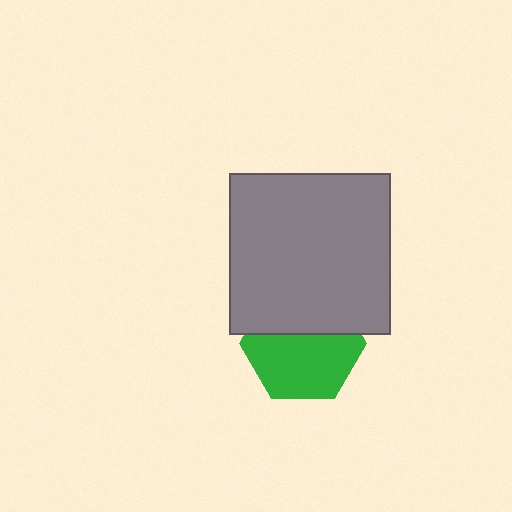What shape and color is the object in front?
The object in front is a gray square.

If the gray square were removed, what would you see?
You would see the complete green hexagon.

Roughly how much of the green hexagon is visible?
About half of it is visible (roughly 59%).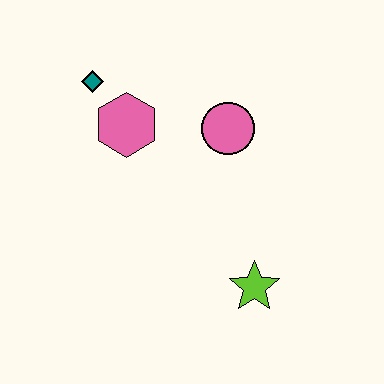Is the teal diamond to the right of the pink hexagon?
No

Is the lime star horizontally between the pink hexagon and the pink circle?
No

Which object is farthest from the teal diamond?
The lime star is farthest from the teal diamond.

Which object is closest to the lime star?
The pink circle is closest to the lime star.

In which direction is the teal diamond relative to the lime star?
The teal diamond is above the lime star.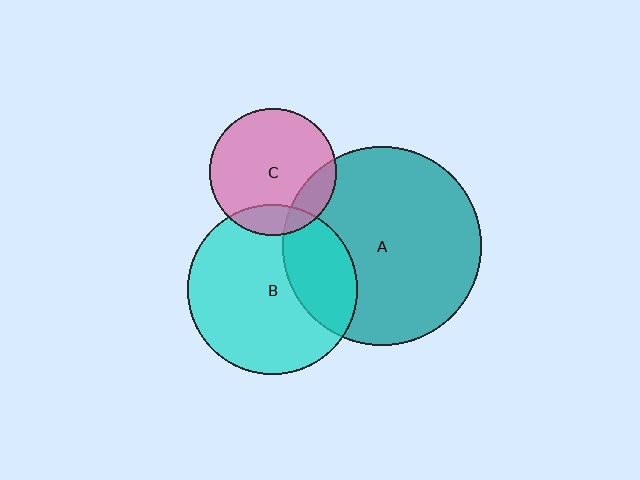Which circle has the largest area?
Circle A (teal).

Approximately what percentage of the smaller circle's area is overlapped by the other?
Approximately 15%.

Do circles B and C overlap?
Yes.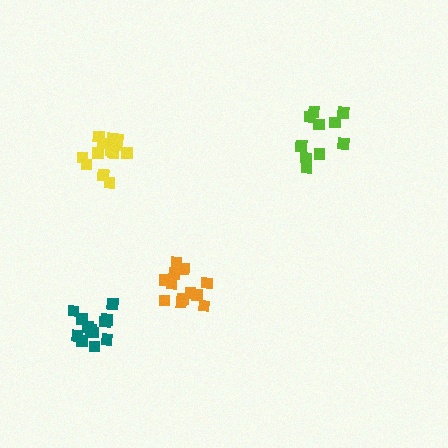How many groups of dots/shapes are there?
There are 4 groups.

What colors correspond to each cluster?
The clusters are colored: orange, teal, lime, yellow.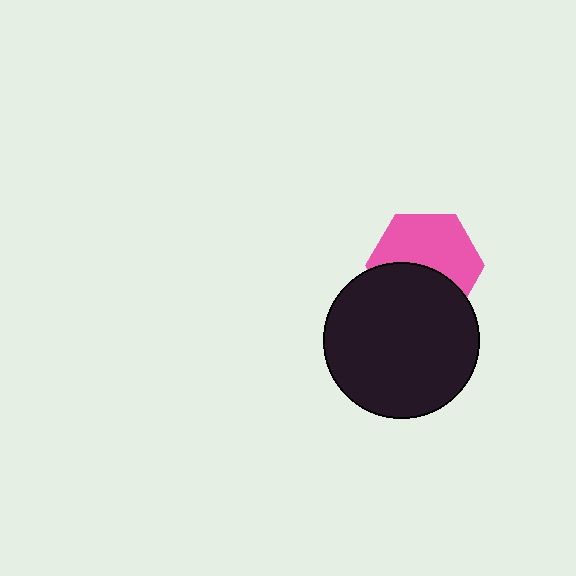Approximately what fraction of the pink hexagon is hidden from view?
Roughly 43% of the pink hexagon is hidden behind the black circle.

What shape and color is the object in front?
The object in front is a black circle.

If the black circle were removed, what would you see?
You would see the complete pink hexagon.